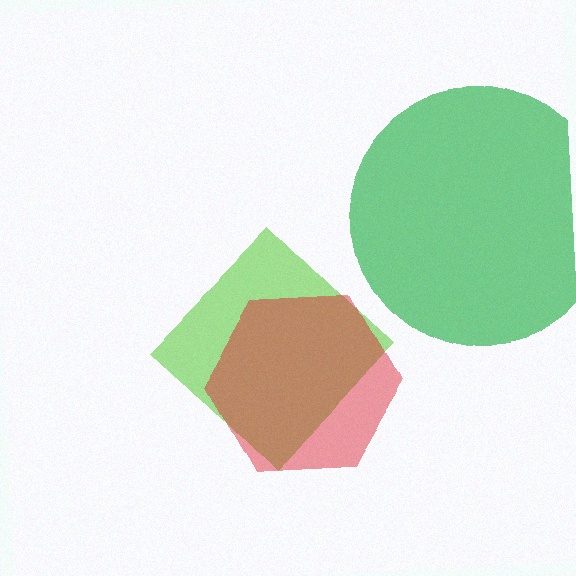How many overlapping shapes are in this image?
There are 3 overlapping shapes in the image.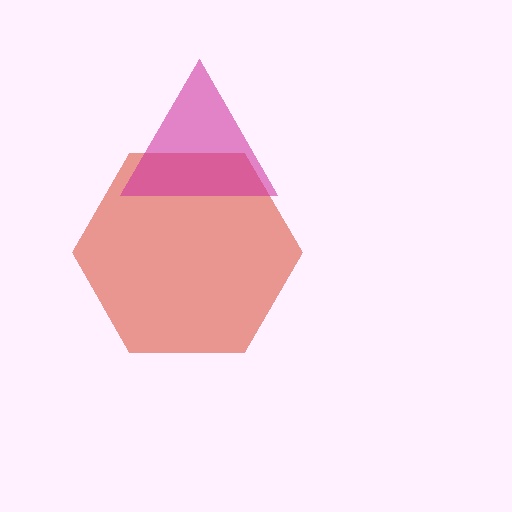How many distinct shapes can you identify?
There are 2 distinct shapes: a red hexagon, a magenta triangle.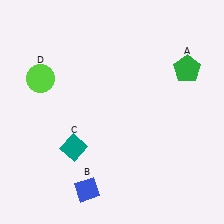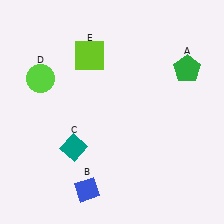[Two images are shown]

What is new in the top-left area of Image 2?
A lime square (E) was added in the top-left area of Image 2.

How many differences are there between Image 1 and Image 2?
There is 1 difference between the two images.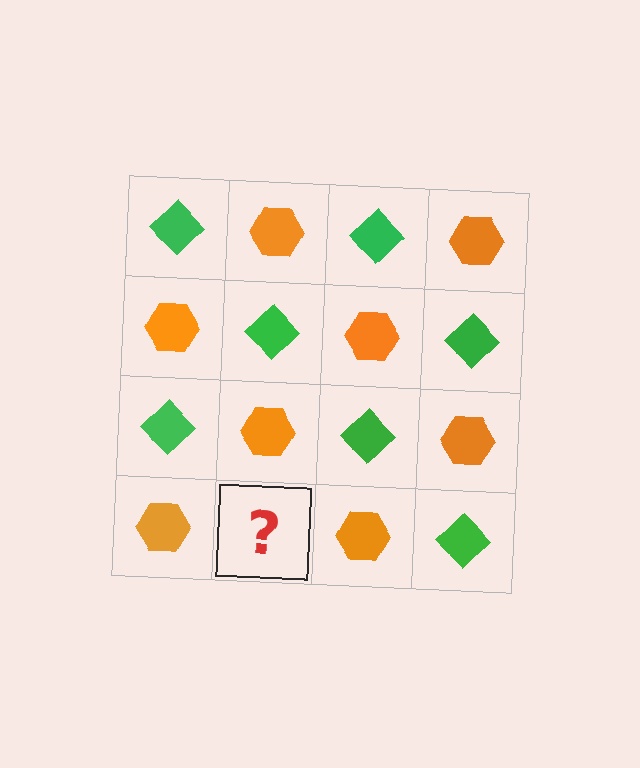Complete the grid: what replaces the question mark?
The question mark should be replaced with a green diamond.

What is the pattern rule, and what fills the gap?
The rule is that it alternates green diamond and orange hexagon in a checkerboard pattern. The gap should be filled with a green diamond.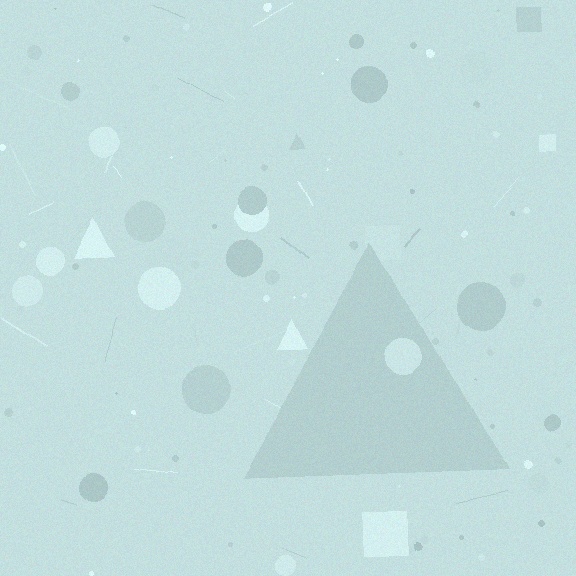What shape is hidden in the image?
A triangle is hidden in the image.